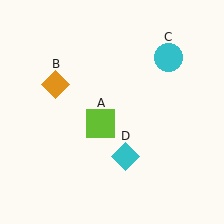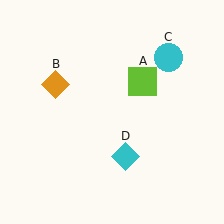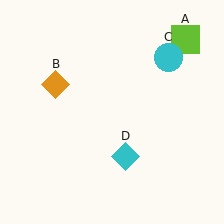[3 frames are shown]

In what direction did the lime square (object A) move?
The lime square (object A) moved up and to the right.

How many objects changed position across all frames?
1 object changed position: lime square (object A).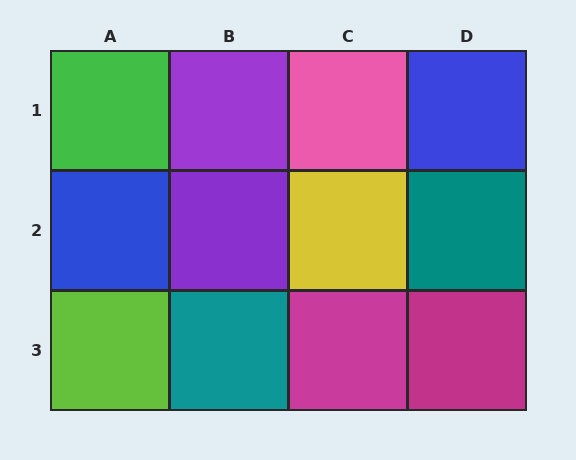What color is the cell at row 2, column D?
Teal.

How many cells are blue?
2 cells are blue.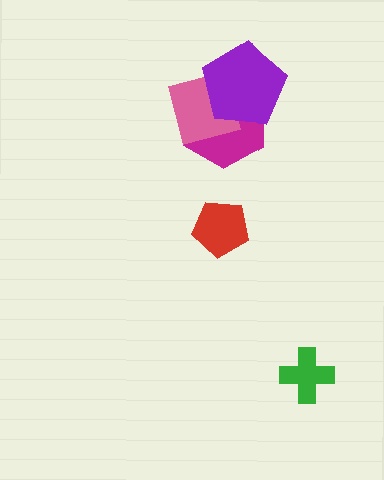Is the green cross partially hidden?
No, no other shape covers it.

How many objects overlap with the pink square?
2 objects overlap with the pink square.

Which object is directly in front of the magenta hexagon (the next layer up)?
The pink square is directly in front of the magenta hexagon.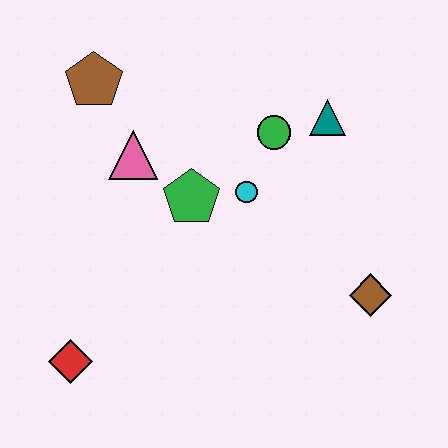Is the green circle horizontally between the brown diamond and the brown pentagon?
Yes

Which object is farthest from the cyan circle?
The red diamond is farthest from the cyan circle.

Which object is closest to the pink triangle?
The green pentagon is closest to the pink triangle.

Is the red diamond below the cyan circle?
Yes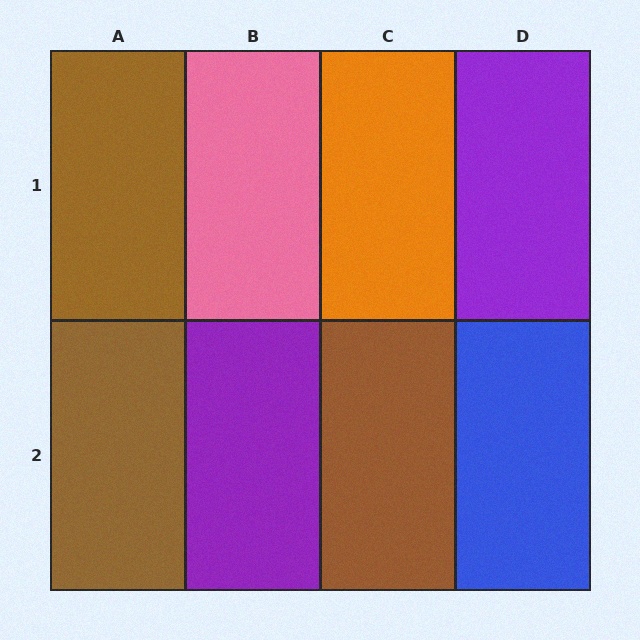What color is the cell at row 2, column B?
Purple.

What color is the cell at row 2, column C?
Brown.